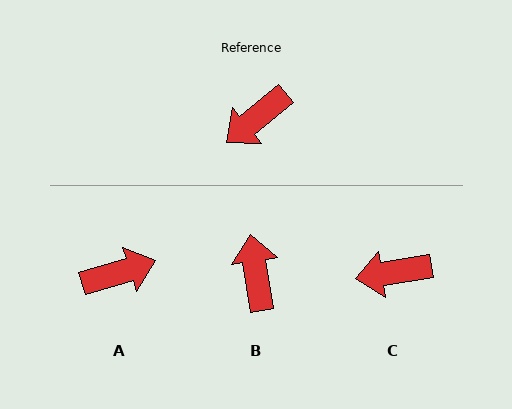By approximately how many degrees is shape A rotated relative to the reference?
Approximately 159 degrees counter-clockwise.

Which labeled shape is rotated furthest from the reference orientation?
A, about 159 degrees away.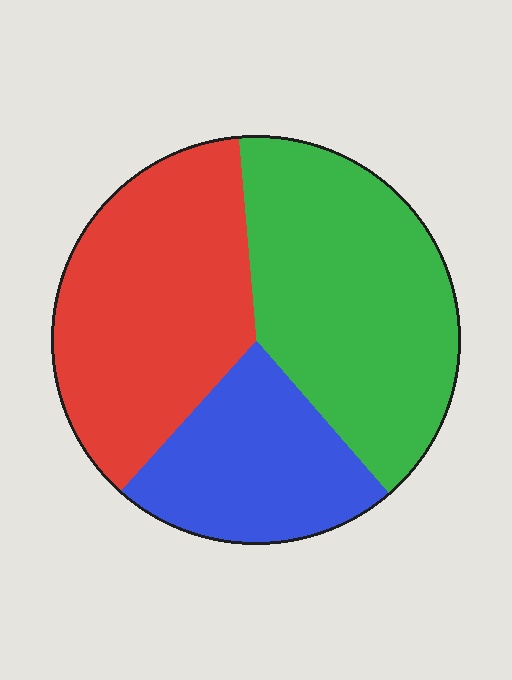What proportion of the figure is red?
Red covers about 35% of the figure.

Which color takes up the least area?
Blue, at roughly 25%.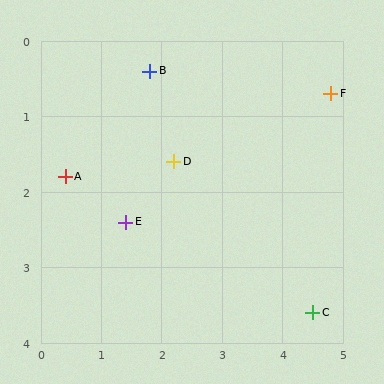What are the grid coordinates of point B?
Point B is at approximately (1.8, 0.4).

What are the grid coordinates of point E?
Point E is at approximately (1.4, 2.4).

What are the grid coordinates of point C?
Point C is at approximately (4.5, 3.6).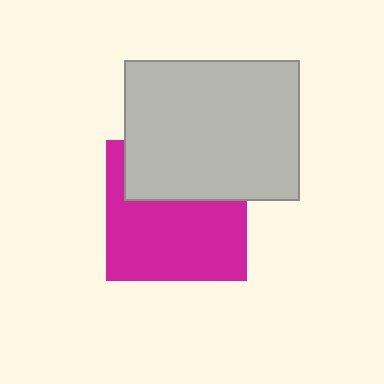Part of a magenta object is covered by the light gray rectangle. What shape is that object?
It is a square.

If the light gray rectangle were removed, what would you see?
You would see the complete magenta square.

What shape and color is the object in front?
The object in front is a light gray rectangle.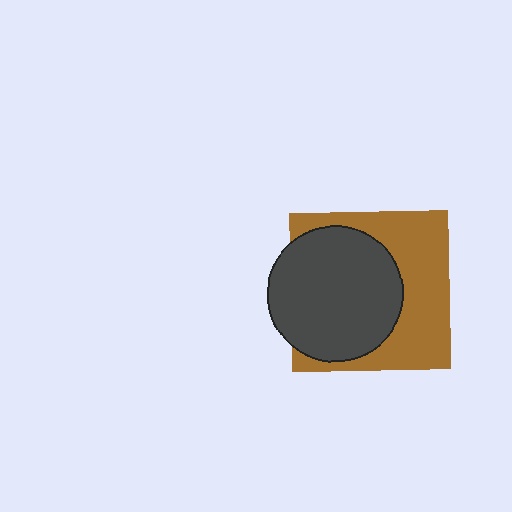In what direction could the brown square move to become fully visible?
The brown square could move right. That would shift it out from behind the dark gray circle entirely.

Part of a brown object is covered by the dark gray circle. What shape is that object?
It is a square.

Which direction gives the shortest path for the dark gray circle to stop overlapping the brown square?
Moving left gives the shortest separation.